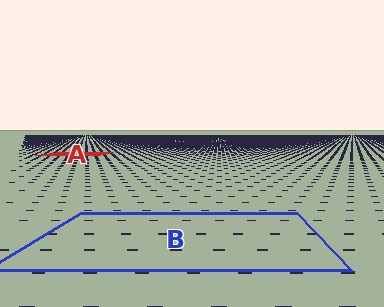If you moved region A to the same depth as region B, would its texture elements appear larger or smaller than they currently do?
They would appear larger. At a closer depth, the same texture elements are projected at a bigger on-screen size.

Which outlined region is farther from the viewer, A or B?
Region A is farther from the viewer — the texture elements inside it appear smaller and more densely packed.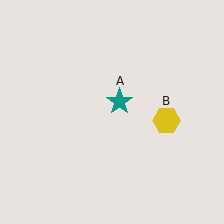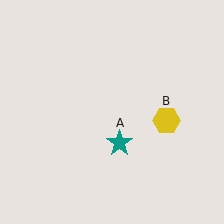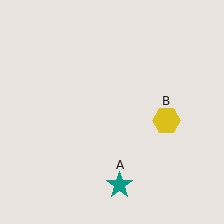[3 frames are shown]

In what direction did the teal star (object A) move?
The teal star (object A) moved down.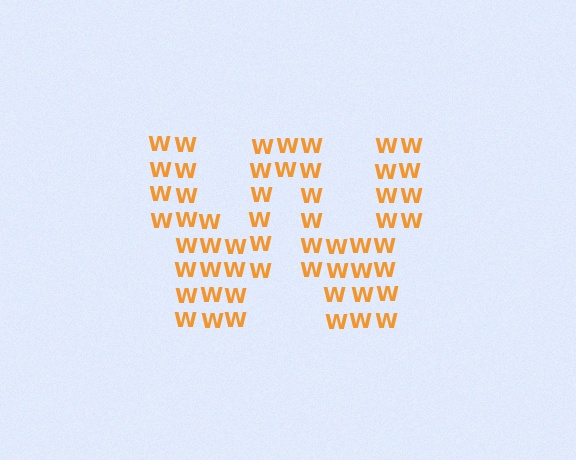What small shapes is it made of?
It is made of small letter W's.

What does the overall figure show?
The overall figure shows the letter W.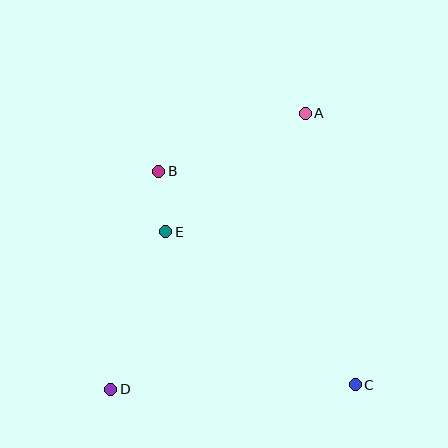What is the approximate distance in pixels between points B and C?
The distance between B and C is approximately 290 pixels.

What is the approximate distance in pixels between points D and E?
The distance between D and E is approximately 167 pixels.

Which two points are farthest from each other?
Points A and D are farthest from each other.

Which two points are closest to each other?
Points B and E are closest to each other.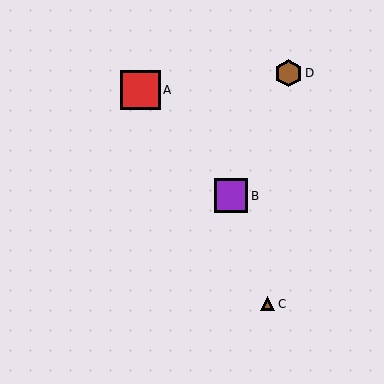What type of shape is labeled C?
Shape C is a brown triangle.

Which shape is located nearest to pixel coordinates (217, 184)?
The purple square (labeled B) at (231, 196) is nearest to that location.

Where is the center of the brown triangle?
The center of the brown triangle is at (268, 304).